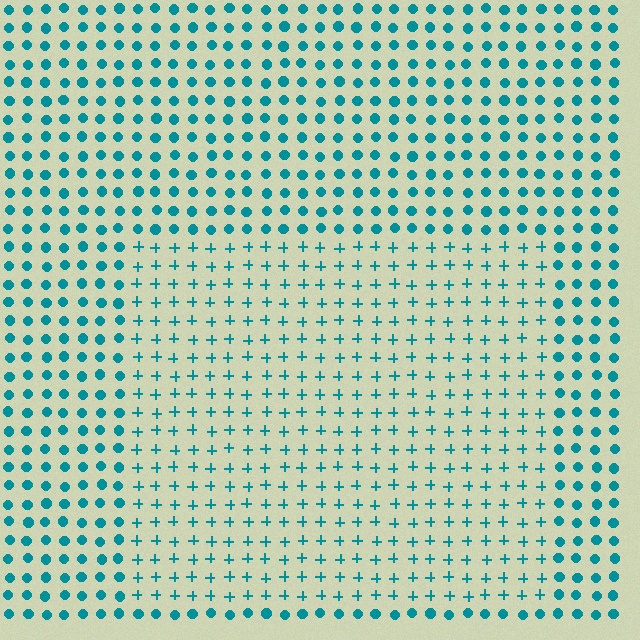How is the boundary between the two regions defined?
The boundary is defined by a change in element shape: plus signs inside vs. circles outside. All elements share the same color and spacing.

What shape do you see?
I see a rectangle.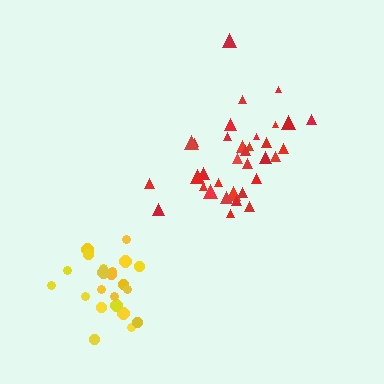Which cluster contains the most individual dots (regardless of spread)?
Red (34).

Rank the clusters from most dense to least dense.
red, yellow.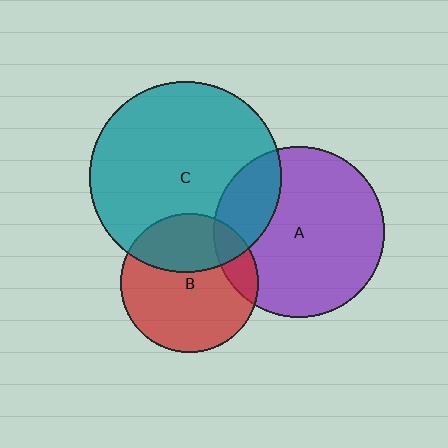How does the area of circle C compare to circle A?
Approximately 1.3 times.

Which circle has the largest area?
Circle C (teal).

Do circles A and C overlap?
Yes.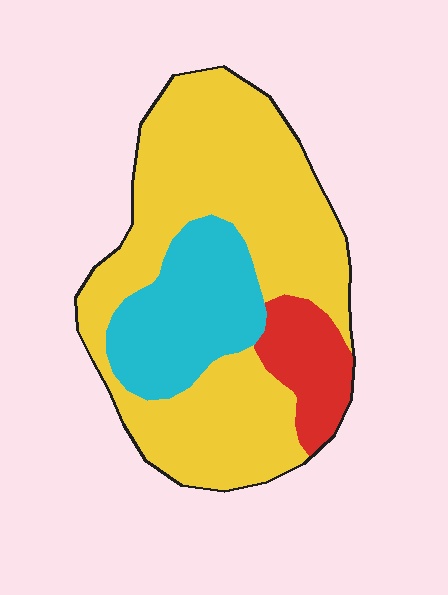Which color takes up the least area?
Red, at roughly 10%.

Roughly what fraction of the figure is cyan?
Cyan covers around 20% of the figure.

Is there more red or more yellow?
Yellow.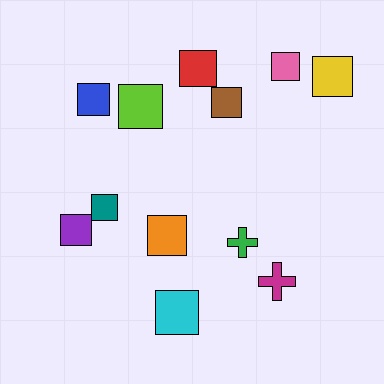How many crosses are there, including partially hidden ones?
There are 2 crosses.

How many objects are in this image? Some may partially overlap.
There are 12 objects.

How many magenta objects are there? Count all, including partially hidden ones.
There is 1 magenta object.